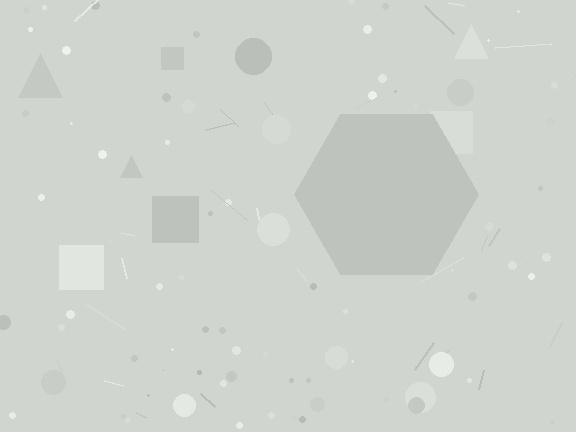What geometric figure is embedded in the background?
A hexagon is embedded in the background.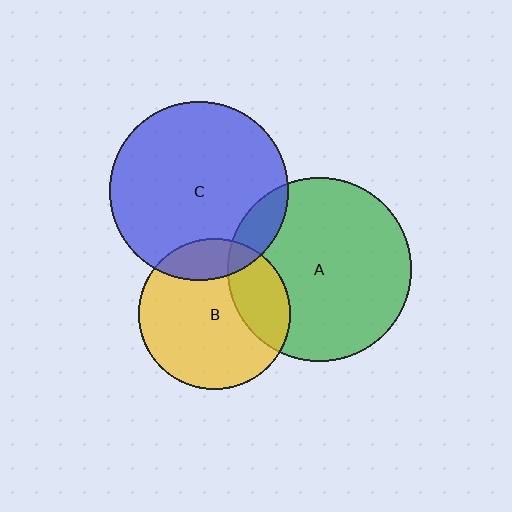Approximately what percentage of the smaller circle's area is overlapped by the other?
Approximately 10%.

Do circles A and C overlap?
Yes.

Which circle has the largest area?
Circle A (green).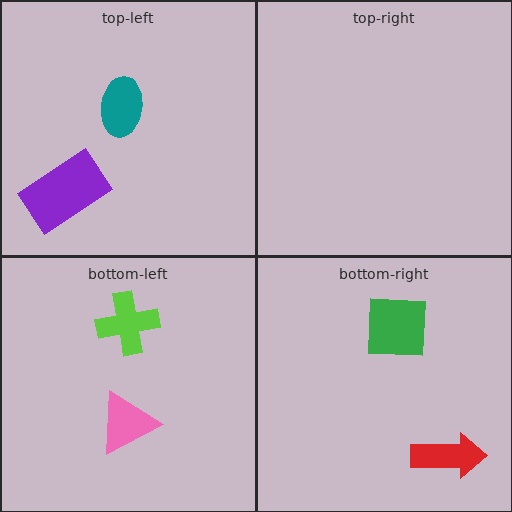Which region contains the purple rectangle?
The top-left region.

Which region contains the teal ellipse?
The top-left region.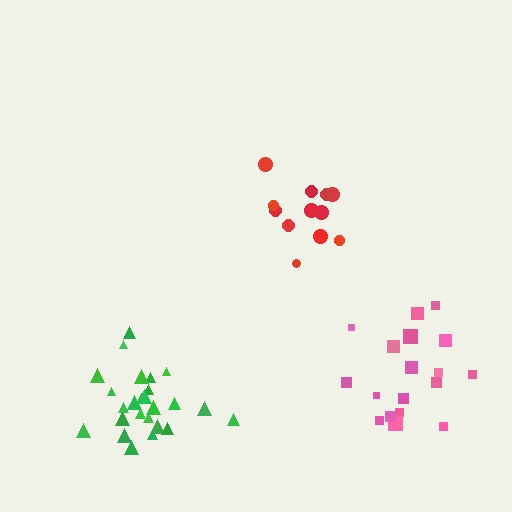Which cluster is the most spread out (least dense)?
Red.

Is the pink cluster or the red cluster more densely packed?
Pink.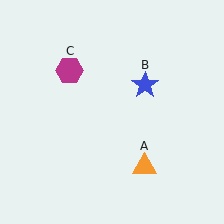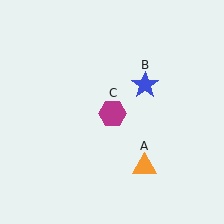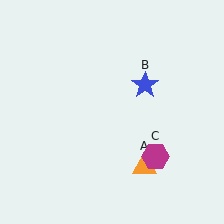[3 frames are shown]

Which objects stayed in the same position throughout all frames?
Orange triangle (object A) and blue star (object B) remained stationary.